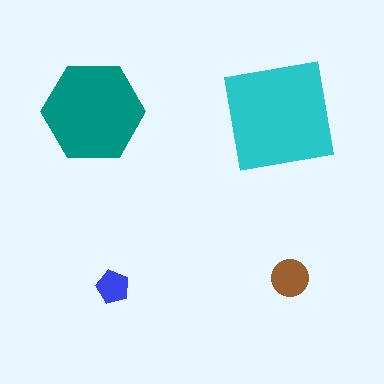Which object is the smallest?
The blue pentagon.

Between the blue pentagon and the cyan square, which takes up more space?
The cyan square.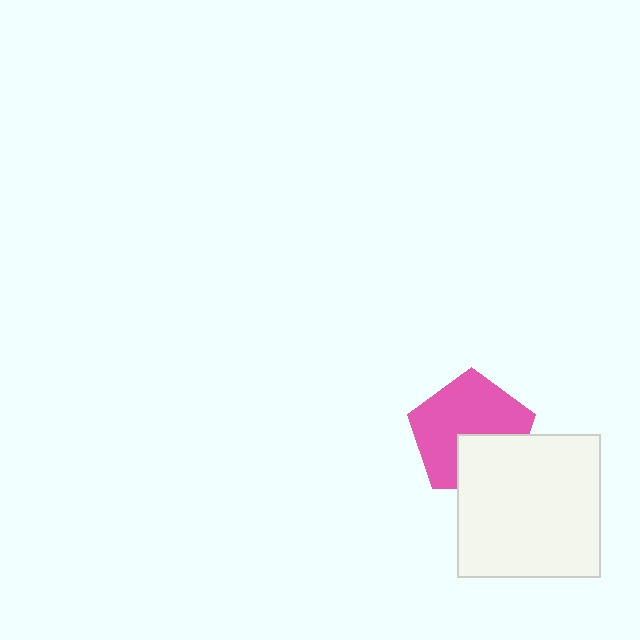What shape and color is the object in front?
The object in front is a white square.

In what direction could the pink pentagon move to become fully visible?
The pink pentagon could move up. That would shift it out from behind the white square entirely.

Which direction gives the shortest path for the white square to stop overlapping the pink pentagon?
Moving down gives the shortest separation.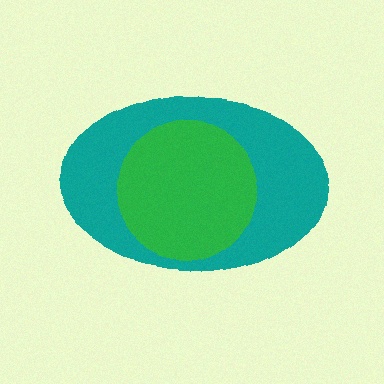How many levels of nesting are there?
2.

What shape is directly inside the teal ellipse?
The green circle.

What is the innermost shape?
The green circle.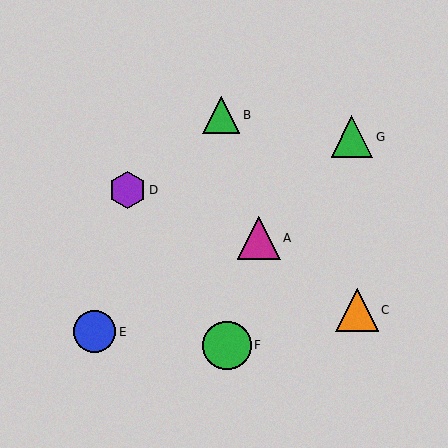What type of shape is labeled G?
Shape G is a green triangle.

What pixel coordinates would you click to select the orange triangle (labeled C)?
Click at (357, 310) to select the orange triangle C.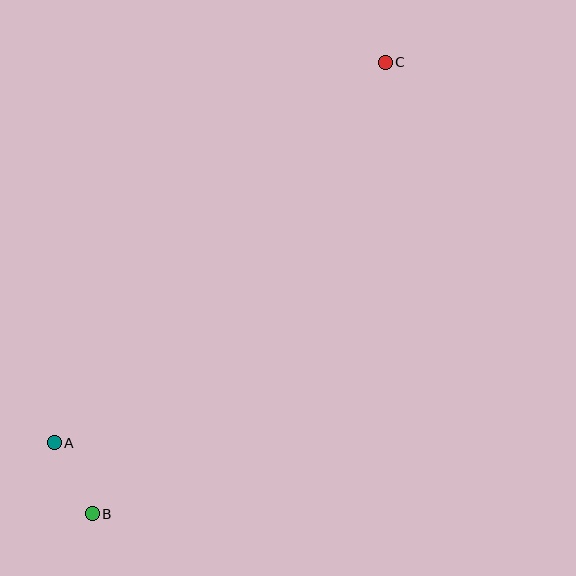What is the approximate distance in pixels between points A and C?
The distance between A and C is approximately 504 pixels.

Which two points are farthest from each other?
Points B and C are farthest from each other.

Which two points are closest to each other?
Points A and B are closest to each other.